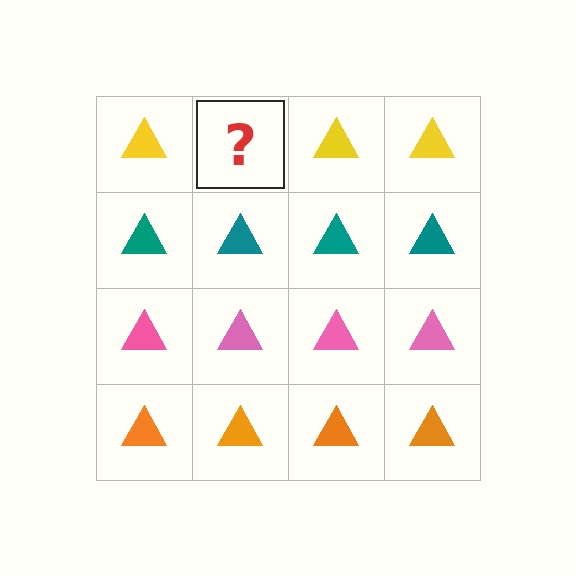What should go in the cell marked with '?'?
The missing cell should contain a yellow triangle.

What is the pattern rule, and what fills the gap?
The rule is that each row has a consistent color. The gap should be filled with a yellow triangle.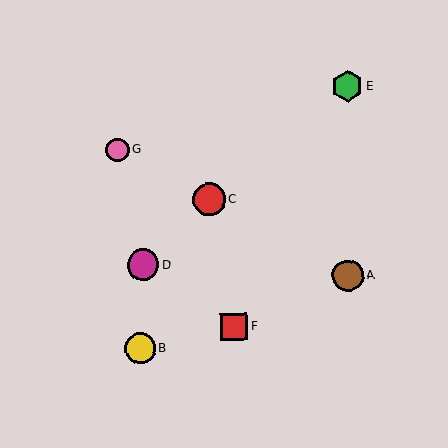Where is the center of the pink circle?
The center of the pink circle is at (118, 150).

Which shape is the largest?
The red circle (labeled C) is the largest.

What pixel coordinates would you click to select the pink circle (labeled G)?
Click at (118, 150) to select the pink circle G.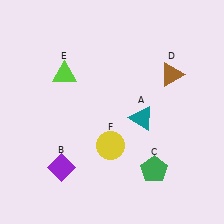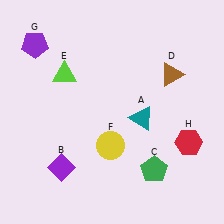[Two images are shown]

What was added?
A purple pentagon (G), a red hexagon (H) were added in Image 2.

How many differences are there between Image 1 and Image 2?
There are 2 differences between the two images.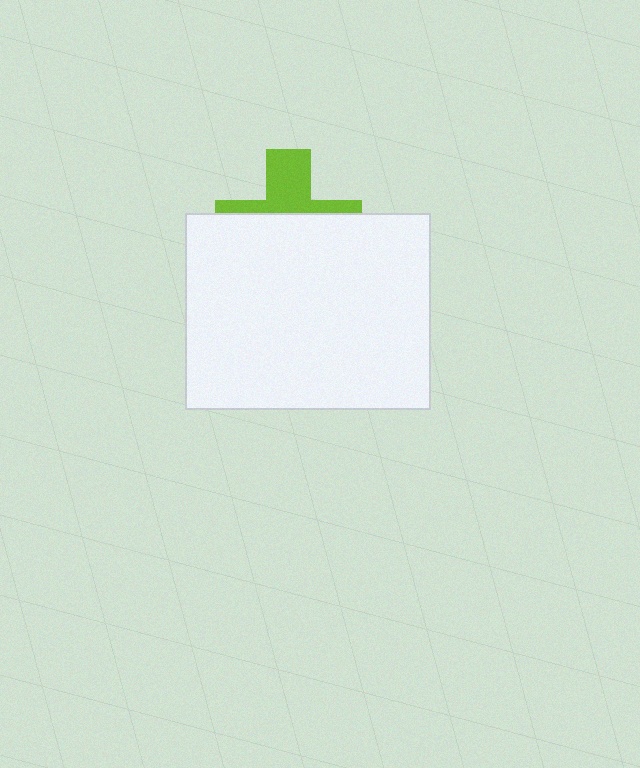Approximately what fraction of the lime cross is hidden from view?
Roughly 62% of the lime cross is hidden behind the white rectangle.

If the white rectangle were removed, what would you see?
You would see the complete lime cross.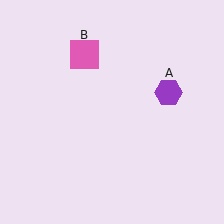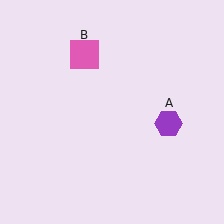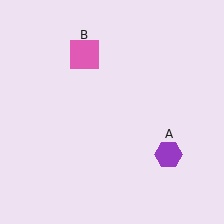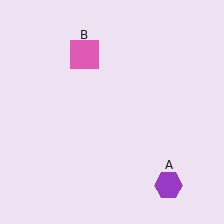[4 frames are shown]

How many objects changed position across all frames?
1 object changed position: purple hexagon (object A).